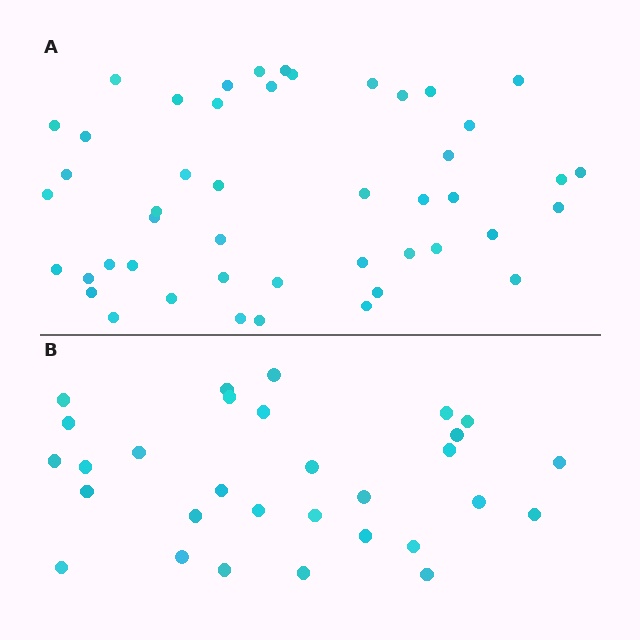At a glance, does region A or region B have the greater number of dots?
Region A (the top region) has more dots.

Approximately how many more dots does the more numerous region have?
Region A has approximately 15 more dots than region B.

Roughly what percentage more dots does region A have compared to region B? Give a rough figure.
About 55% more.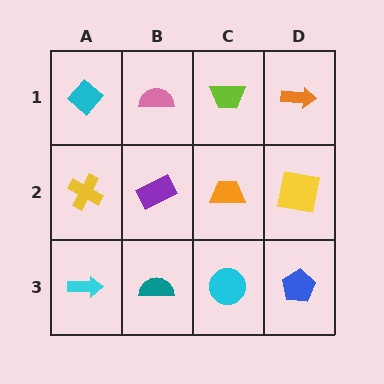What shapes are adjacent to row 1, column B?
A purple rectangle (row 2, column B), a cyan diamond (row 1, column A), a lime trapezoid (row 1, column C).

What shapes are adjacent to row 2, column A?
A cyan diamond (row 1, column A), a cyan arrow (row 3, column A), a purple rectangle (row 2, column B).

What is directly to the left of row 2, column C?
A purple rectangle.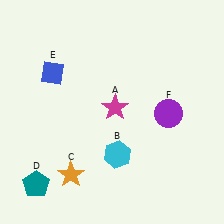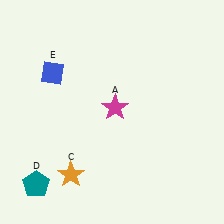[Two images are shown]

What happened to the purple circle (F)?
The purple circle (F) was removed in Image 2. It was in the bottom-right area of Image 1.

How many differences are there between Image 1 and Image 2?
There are 2 differences between the two images.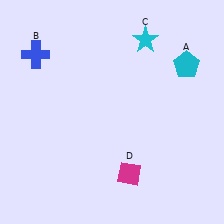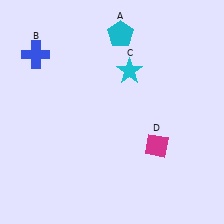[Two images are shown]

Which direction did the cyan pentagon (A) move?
The cyan pentagon (A) moved left.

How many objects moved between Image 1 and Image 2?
3 objects moved between the two images.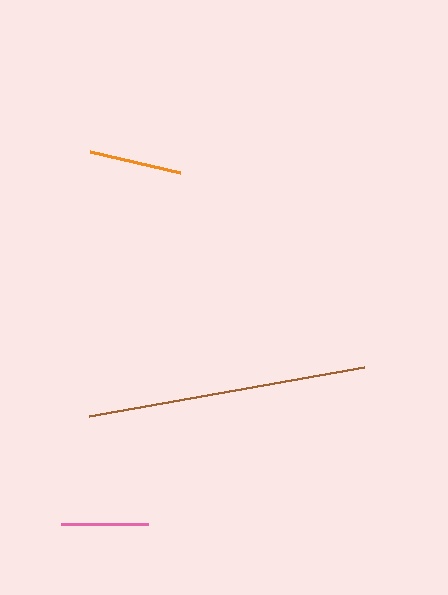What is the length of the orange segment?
The orange segment is approximately 93 pixels long.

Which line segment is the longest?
The brown line is the longest at approximately 279 pixels.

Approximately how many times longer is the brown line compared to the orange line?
The brown line is approximately 3.0 times the length of the orange line.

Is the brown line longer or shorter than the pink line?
The brown line is longer than the pink line.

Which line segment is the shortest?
The pink line is the shortest at approximately 87 pixels.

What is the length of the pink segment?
The pink segment is approximately 87 pixels long.